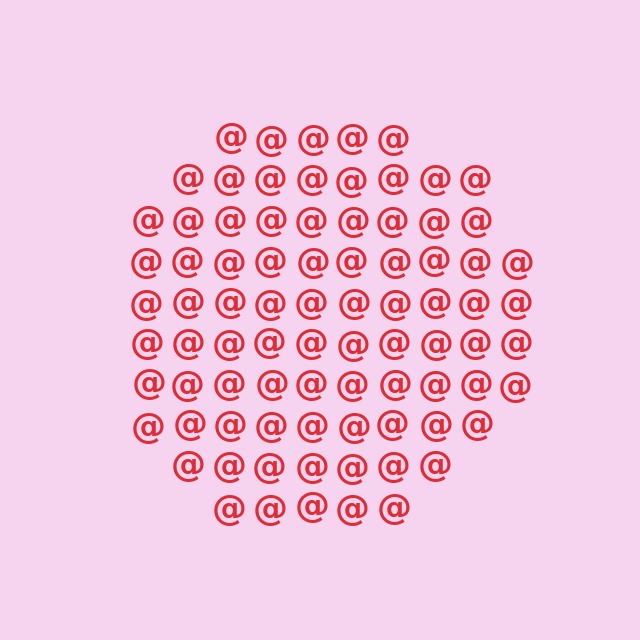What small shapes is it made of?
It is made of small at signs.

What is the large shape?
The large shape is a circle.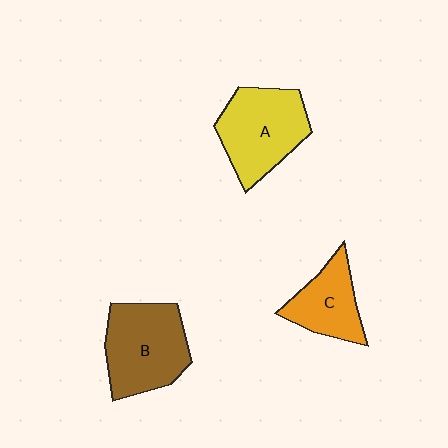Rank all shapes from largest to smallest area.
From largest to smallest: B (brown), A (yellow), C (orange).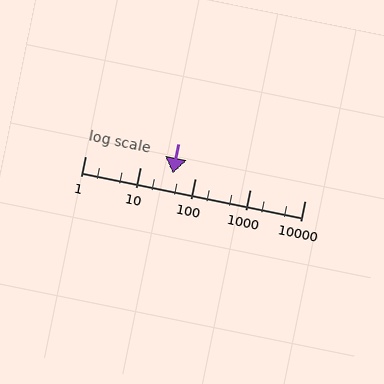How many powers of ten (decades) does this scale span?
The scale spans 4 decades, from 1 to 10000.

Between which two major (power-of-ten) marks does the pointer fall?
The pointer is between 10 and 100.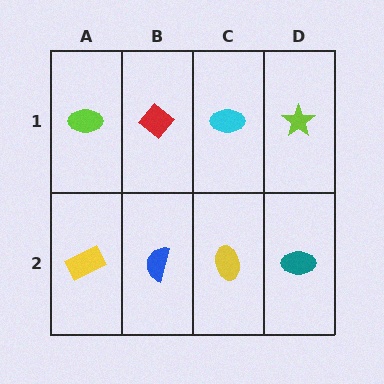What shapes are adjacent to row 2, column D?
A lime star (row 1, column D), a yellow ellipse (row 2, column C).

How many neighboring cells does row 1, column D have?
2.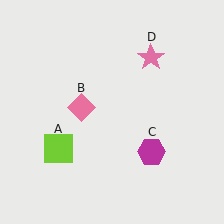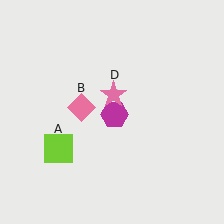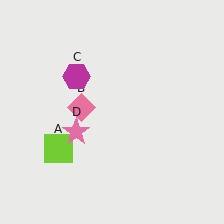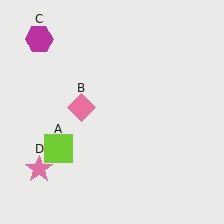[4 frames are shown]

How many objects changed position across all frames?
2 objects changed position: magenta hexagon (object C), pink star (object D).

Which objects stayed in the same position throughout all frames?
Lime square (object A) and pink diamond (object B) remained stationary.